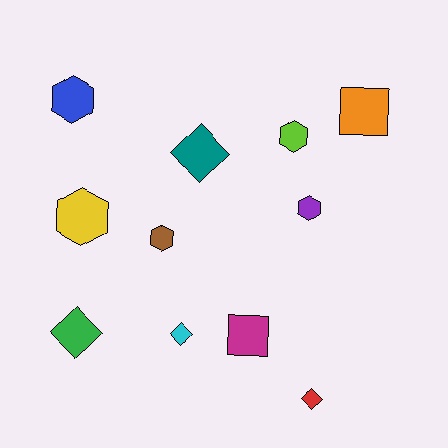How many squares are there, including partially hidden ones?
There are 2 squares.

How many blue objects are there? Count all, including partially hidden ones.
There is 1 blue object.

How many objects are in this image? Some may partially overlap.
There are 11 objects.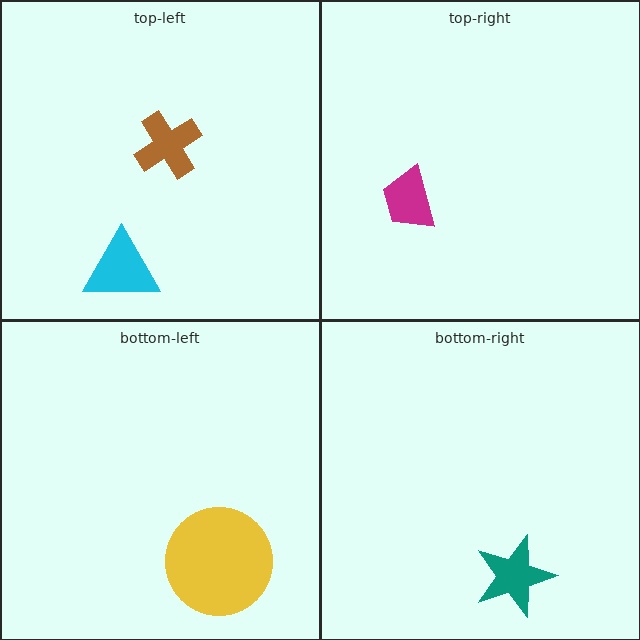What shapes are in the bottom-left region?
The yellow circle.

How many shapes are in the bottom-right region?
1.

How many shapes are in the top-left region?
2.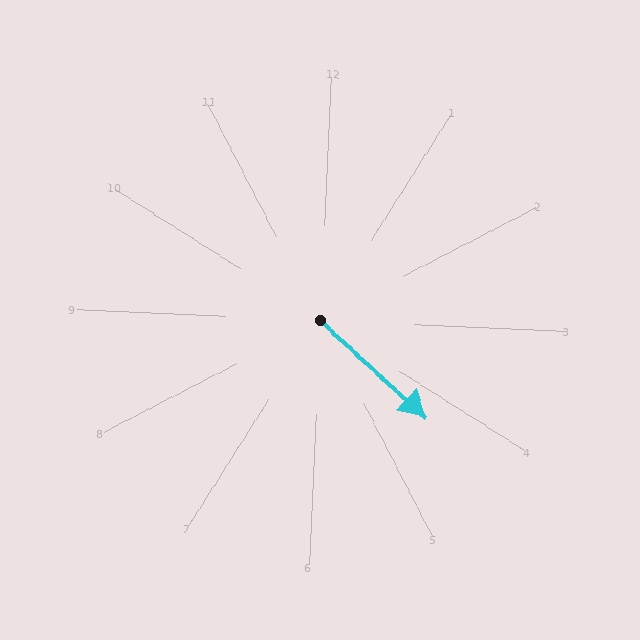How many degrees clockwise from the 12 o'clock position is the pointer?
Approximately 130 degrees.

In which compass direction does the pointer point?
Southeast.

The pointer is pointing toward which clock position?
Roughly 4 o'clock.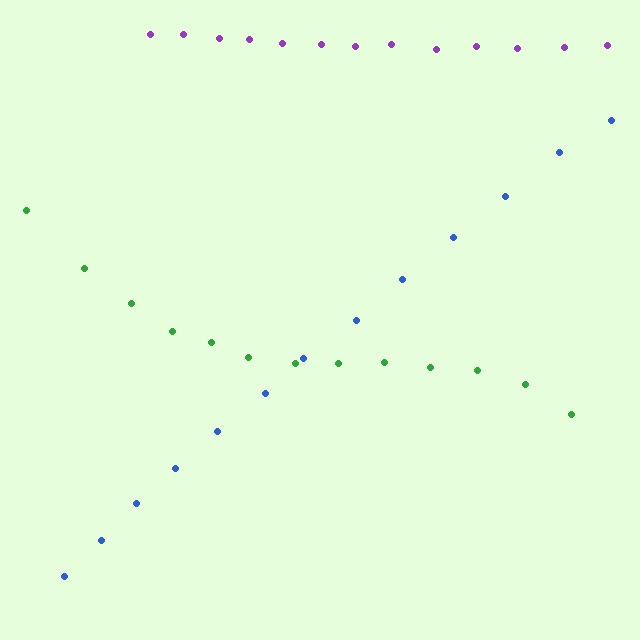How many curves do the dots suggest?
There are 3 distinct paths.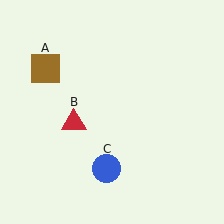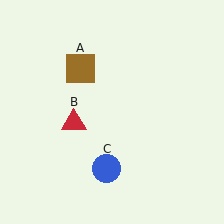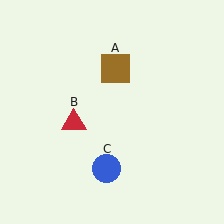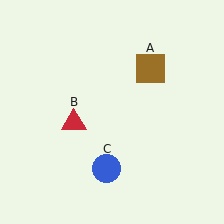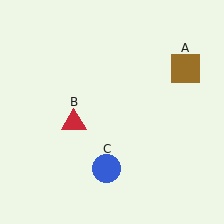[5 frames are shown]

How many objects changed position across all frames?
1 object changed position: brown square (object A).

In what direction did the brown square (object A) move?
The brown square (object A) moved right.